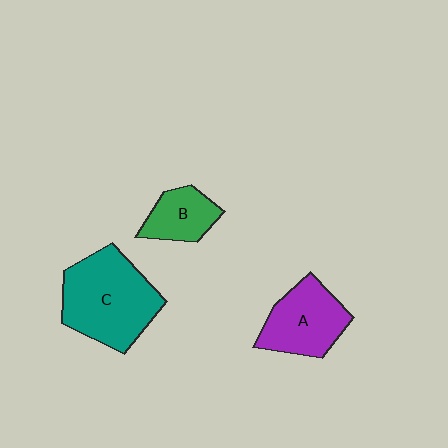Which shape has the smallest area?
Shape B (green).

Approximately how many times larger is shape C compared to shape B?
Approximately 2.2 times.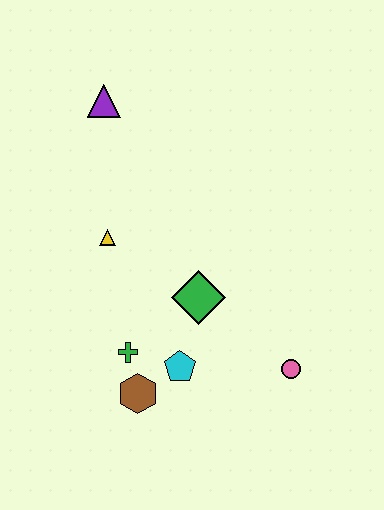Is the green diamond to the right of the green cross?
Yes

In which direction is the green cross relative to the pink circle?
The green cross is to the left of the pink circle.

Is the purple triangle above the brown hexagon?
Yes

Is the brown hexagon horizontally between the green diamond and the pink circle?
No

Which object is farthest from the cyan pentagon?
The purple triangle is farthest from the cyan pentagon.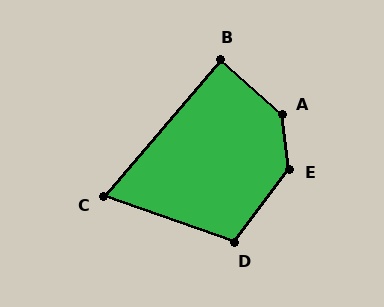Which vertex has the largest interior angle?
A, at approximately 139 degrees.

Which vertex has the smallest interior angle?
C, at approximately 69 degrees.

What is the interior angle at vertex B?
Approximately 89 degrees (approximately right).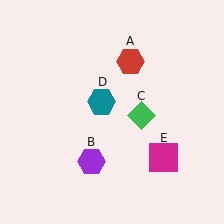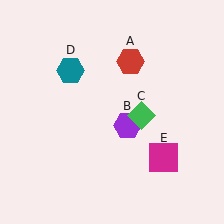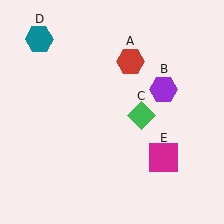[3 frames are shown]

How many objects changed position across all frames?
2 objects changed position: purple hexagon (object B), teal hexagon (object D).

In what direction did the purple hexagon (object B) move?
The purple hexagon (object B) moved up and to the right.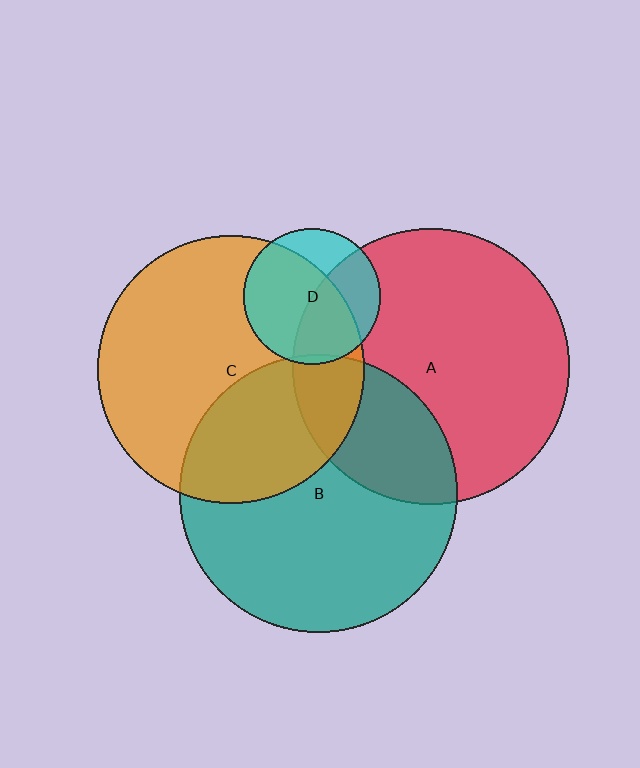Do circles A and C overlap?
Yes.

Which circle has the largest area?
Circle B (teal).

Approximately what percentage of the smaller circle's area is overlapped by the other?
Approximately 15%.